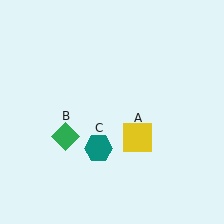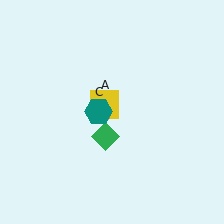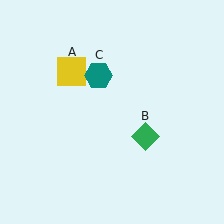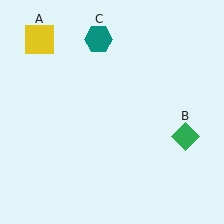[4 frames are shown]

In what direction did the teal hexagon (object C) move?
The teal hexagon (object C) moved up.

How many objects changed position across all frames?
3 objects changed position: yellow square (object A), green diamond (object B), teal hexagon (object C).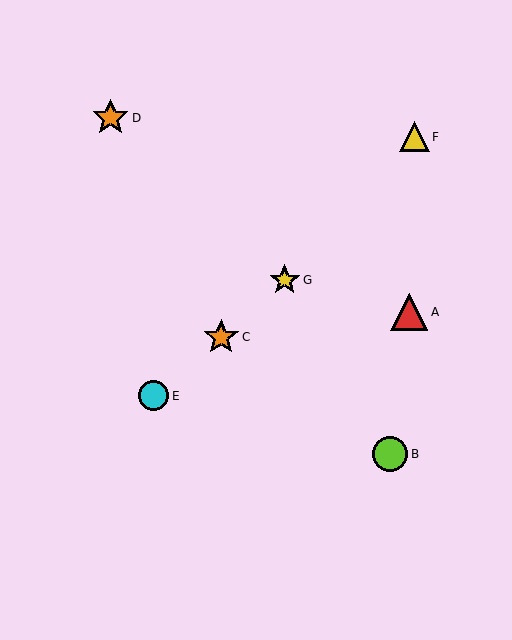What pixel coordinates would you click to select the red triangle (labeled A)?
Click at (409, 312) to select the red triangle A.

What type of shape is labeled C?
Shape C is an orange star.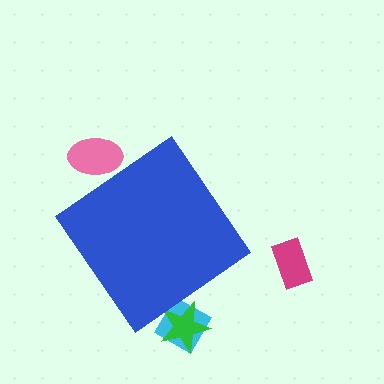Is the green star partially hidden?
Yes, the green star is partially hidden behind the blue diamond.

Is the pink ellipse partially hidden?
Yes, the pink ellipse is partially hidden behind the blue diamond.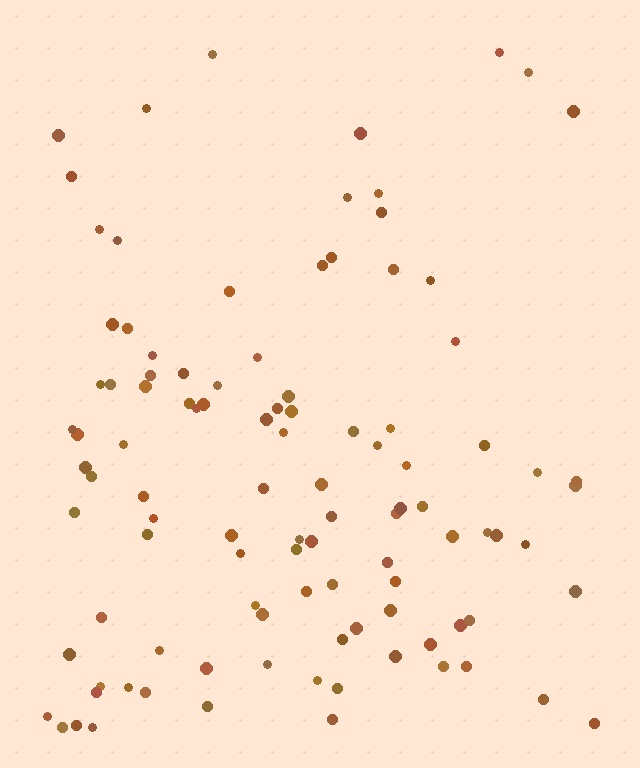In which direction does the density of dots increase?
From top to bottom, with the bottom side densest.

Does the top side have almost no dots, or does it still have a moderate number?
Still a moderate number, just noticeably fewer than the bottom.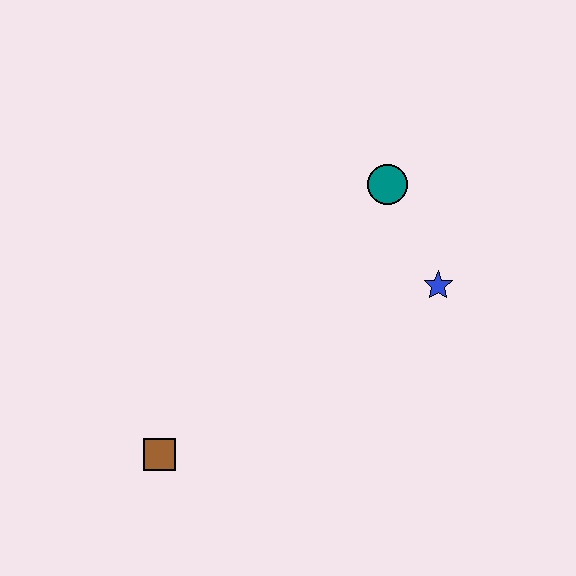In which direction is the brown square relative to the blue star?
The brown square is to the left of the blue star.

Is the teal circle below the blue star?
No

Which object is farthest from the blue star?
The brown square is farthest from the blue star.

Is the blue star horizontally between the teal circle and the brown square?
No